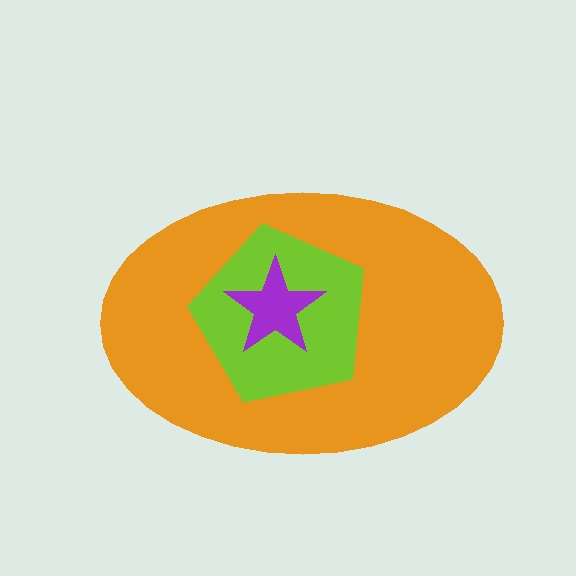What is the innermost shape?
The purple star.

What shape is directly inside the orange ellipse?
The lime pentagon.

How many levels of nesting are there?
3.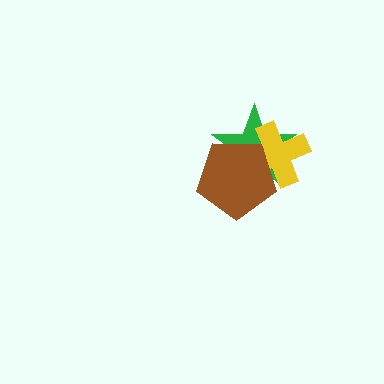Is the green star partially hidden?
Yes, it is partially covered by another shape.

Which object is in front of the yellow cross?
The brown pentagon is in front of the yellow cross.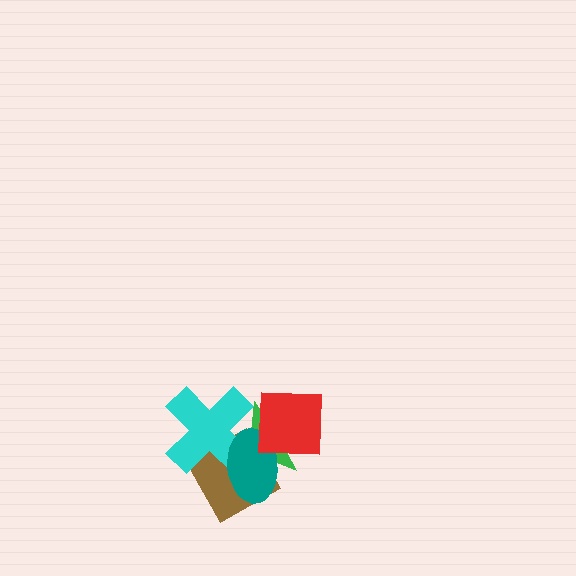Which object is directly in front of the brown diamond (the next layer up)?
The green star is directly in front of the brown diamond.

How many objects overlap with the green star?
4 objects overlap with the green star.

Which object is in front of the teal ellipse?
The red square is in front of the teal ellipse.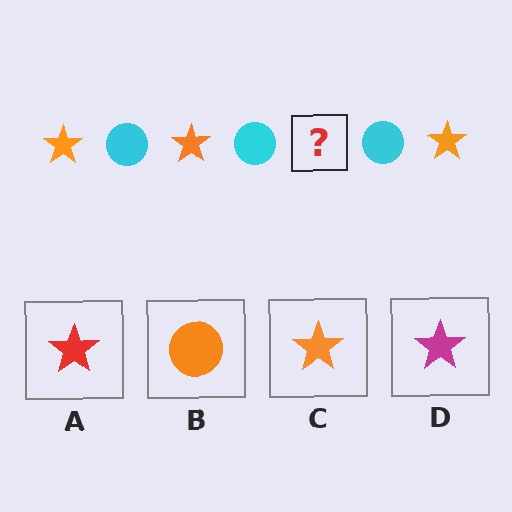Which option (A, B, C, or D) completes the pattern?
C.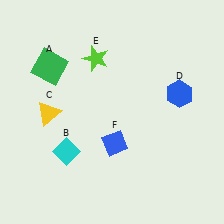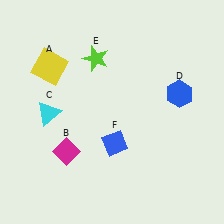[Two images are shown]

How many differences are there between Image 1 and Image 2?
There are 3 differences between the two images.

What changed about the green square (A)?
In Image 1, A is green. In Image 2, it changed to yellow.